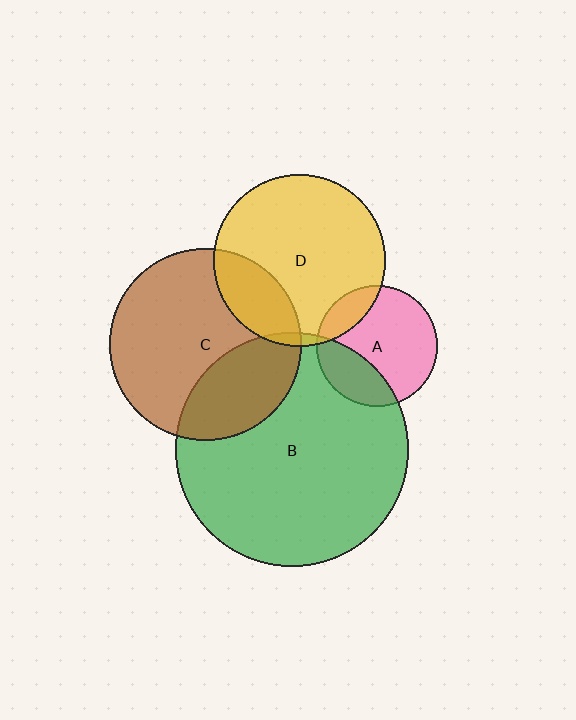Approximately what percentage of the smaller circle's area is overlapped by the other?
Approximately 30%.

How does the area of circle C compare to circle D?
Approximately 1.2 times.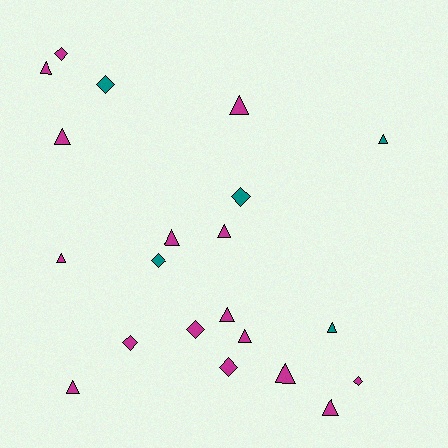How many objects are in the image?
There are 21 objects.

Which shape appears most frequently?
Triangle, with 13 objects.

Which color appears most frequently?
Magenta, with 16 objects.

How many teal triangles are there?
There are 2 teal triangles.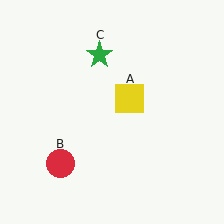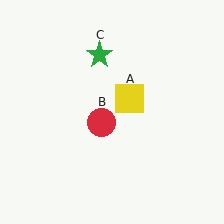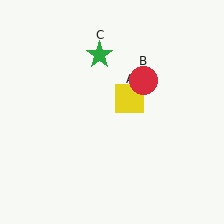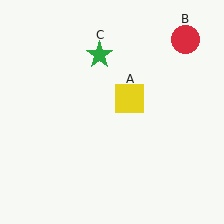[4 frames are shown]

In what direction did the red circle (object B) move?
The red circle (object B) moved up and to the right.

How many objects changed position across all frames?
1 object changed position: red circle (object B).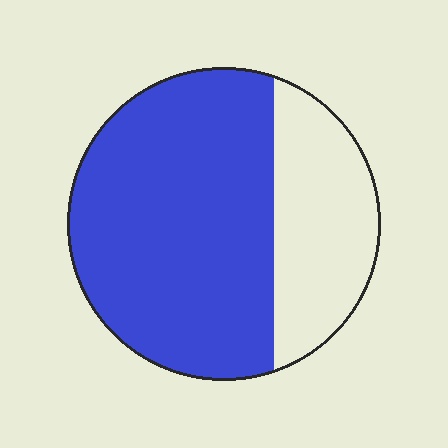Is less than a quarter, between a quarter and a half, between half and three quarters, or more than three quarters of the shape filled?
Between half and three quarters.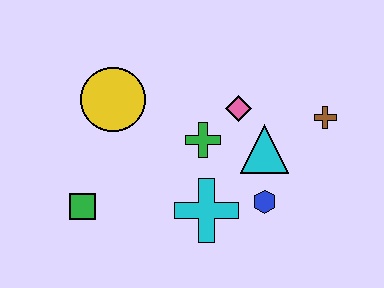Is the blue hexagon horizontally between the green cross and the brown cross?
Yes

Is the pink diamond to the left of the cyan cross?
No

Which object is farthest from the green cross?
The green square is farthest from the green cross.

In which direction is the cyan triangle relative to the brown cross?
The cyan triangle is to the left of the brown cross.